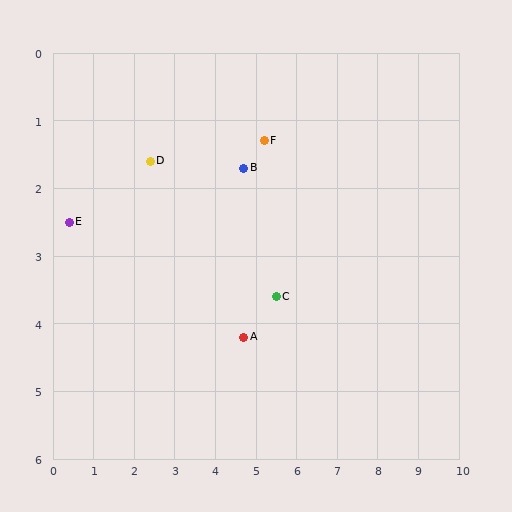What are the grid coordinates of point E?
Point E is at approximately (0.4, 2.5).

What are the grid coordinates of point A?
Point A is at approximately (4.7, 4.2).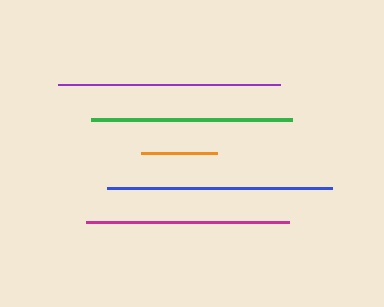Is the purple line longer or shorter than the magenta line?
The purple line is longer than the magenta line.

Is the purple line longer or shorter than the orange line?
The purple line is longer than the orange line.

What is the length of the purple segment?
The purple segment is approximately 222 pixels long.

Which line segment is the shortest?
The orange line is the shortest at approximately 76 pixels.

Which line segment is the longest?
The blue line is the longest at approximately 225 pixels.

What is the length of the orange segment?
The orange segment is approximately 76 pixels long.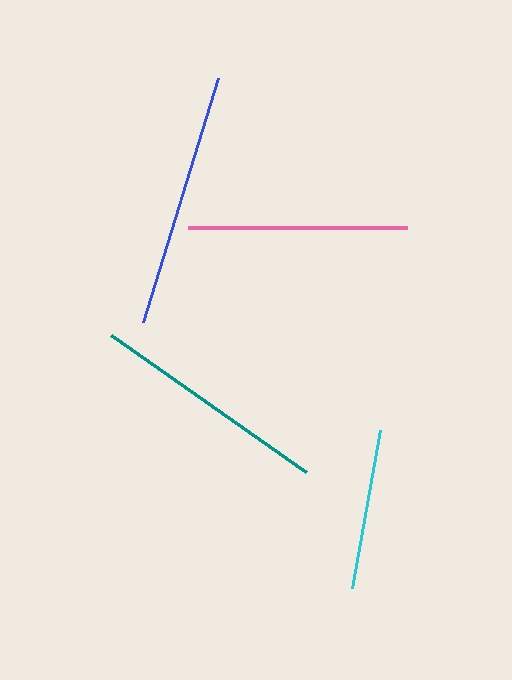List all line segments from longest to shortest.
From longest to shortest: blue, teal, pink, cyan.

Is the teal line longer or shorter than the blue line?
The blue line is longer than the teal line.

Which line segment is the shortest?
The cyan line is the shortest at approximately 160 pixels.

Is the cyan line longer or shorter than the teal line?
The teal line is longer than the cyan line.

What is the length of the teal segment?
The teal segment is approximately 238 pixels long.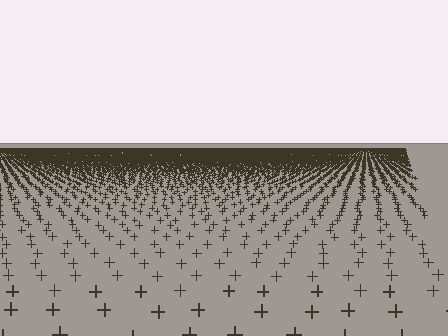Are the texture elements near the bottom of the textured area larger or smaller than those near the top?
Larger. Near the bottom, elements are closer to the viewer and appear at a bigger on-screen size.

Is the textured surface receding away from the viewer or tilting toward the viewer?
The surface is receding away from the viewer. Texture elements get smaller and denser toward the top.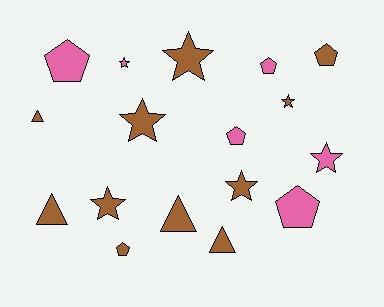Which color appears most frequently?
Brown, with 11 objects.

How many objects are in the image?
There are 17 objects.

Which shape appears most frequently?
Star, with 7 objects.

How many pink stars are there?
There are 2 pink stars.